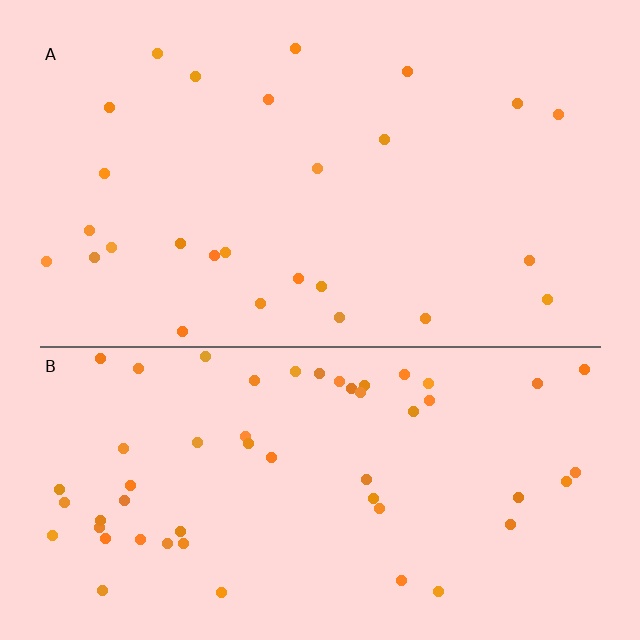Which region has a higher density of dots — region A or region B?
B (the bottom).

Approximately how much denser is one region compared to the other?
Approximately 2.1× — region B over region A.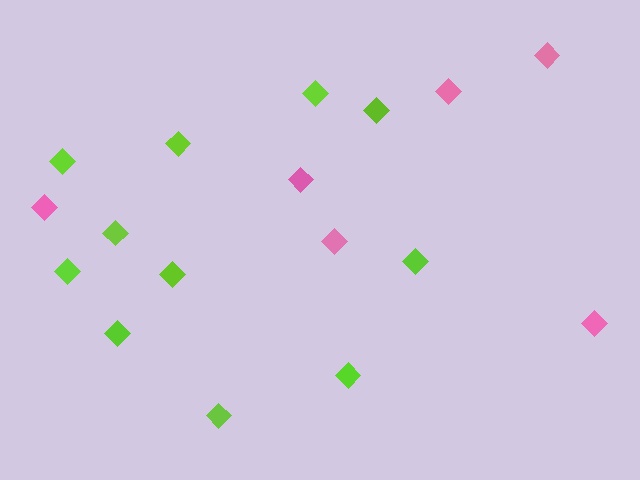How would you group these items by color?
There are 2 groups: one group of lime diamonds (11) and one group of pink diamonds (6).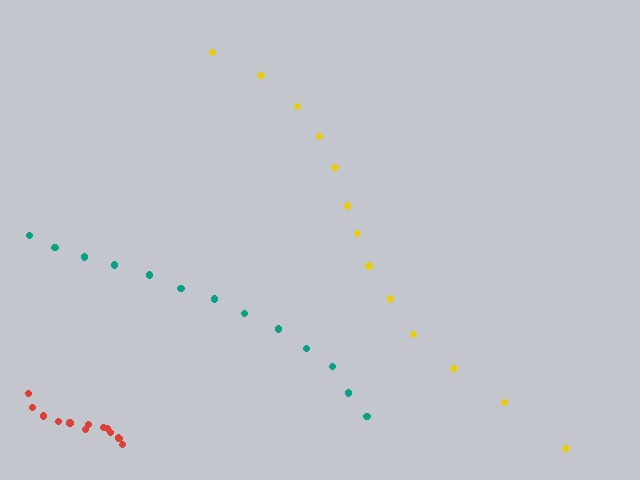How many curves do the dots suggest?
There are 3 distinct paths.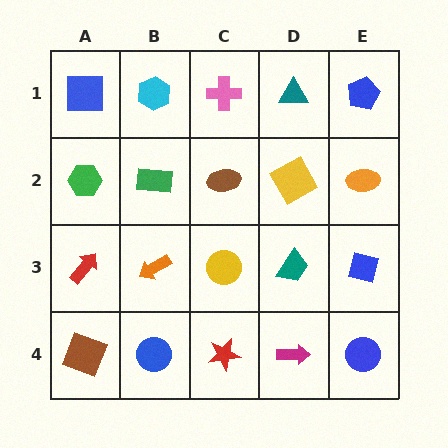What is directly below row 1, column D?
A yellow square.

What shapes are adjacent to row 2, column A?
A blue square (row 1, column A), a red arrow (row 3, column A), a green rectangle (row 2, column B).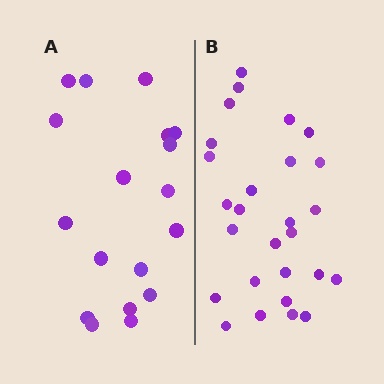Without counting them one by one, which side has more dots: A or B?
Region B (the right region) has more dots.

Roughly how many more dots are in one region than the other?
Region B has roughly 8 or so more dots than region A.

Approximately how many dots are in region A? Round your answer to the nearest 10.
About 20 dots. (The exact count is 18, which rounds to 20.)